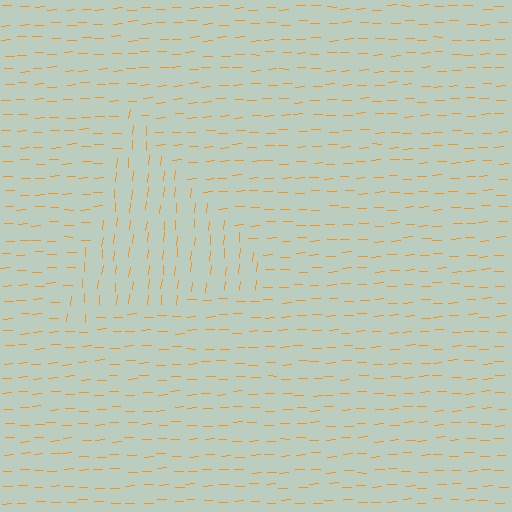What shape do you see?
I see a triangle.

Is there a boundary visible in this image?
Yes, there is a texture boundary formed by a change in line orientation.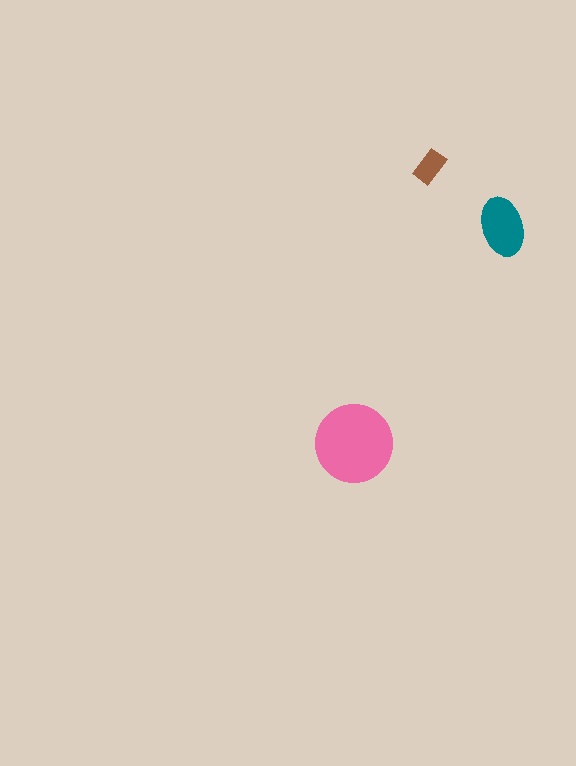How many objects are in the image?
There are 3 objects in the image.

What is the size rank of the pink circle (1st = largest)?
1st.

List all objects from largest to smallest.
The pink circle, the teal ellipse, the brown rectangle.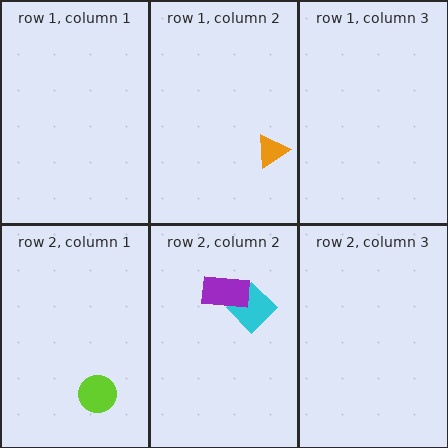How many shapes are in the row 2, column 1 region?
1.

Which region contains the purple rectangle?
The row 2, column 2 region.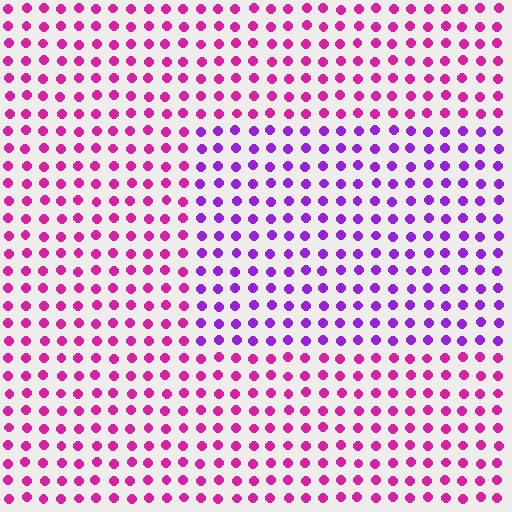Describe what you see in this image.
The image is filled with small magenta elements in a uniform arrangement. A rectangle-shaped region is visible where the elements are tinted to a slightly different hue, forming a subtle color boundary.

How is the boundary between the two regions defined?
The boundary is defined purely by a slight shift in hue (about 39 degrees). Spacing, size, and orientation are identical on both sides.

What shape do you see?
I see a rectangle.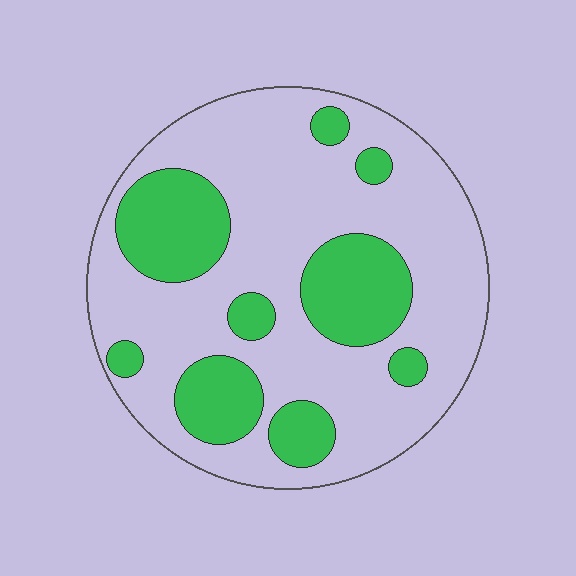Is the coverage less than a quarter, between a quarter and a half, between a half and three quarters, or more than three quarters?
Between a quarter and a half.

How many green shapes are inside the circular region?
9.